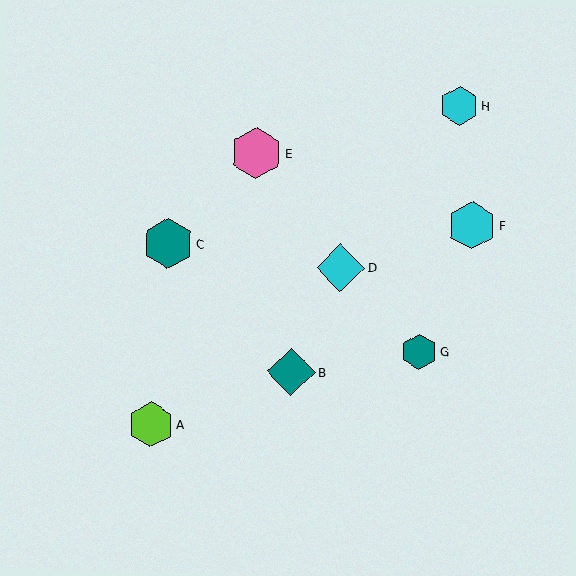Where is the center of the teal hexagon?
The center of the teal hexagon is at (168, 243).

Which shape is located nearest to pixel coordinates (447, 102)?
The cyan hexagon (labeled H) at (459, 106) is nearest to that location.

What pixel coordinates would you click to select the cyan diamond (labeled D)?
Click at (341, 268) to select the cyan diamond D.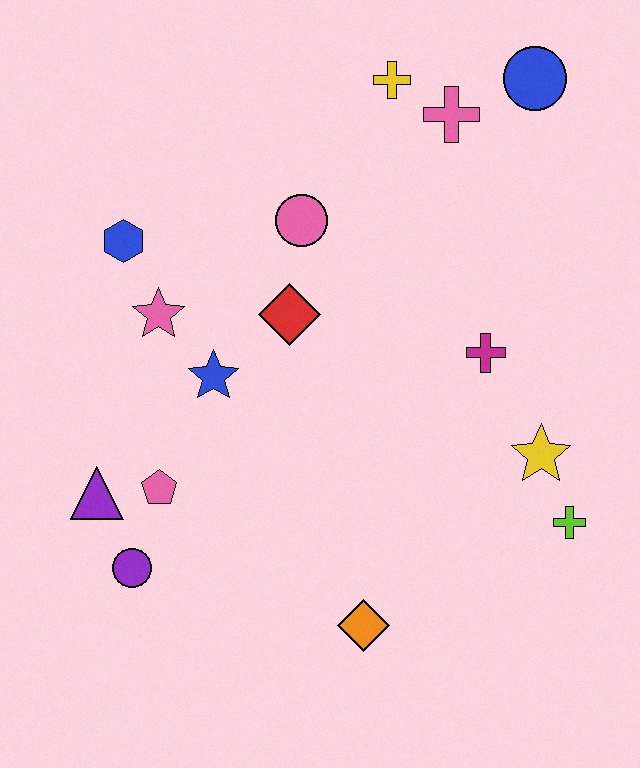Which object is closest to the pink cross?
The yellow cross is closest to the pink cross.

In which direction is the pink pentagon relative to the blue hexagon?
The pink pentagon is below the blue hexagon.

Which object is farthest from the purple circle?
The blue circle is farthest from the purple circle.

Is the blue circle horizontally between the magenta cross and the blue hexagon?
No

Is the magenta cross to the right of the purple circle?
Yes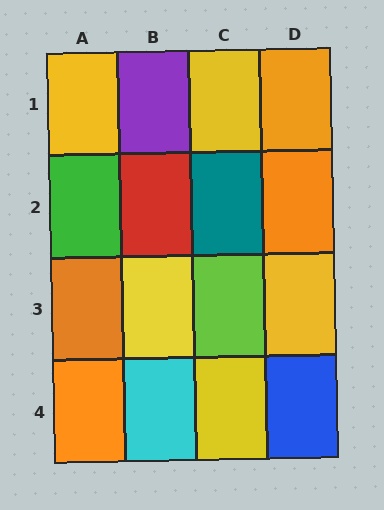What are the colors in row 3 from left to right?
Orange, yellow, lime, yellow.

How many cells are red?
1 cell is red.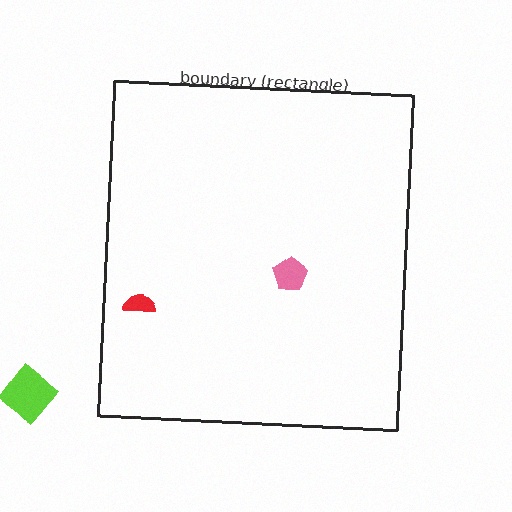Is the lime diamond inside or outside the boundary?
Outside.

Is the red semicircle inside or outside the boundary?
Inside.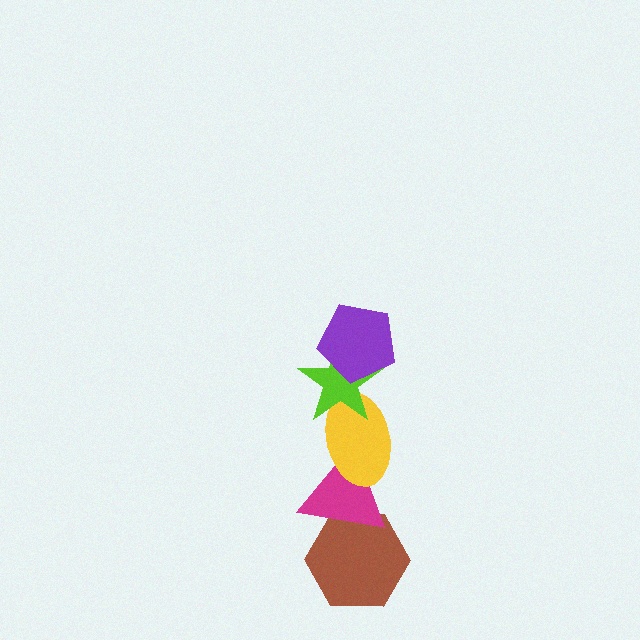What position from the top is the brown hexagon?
The brown hexagon is 5th from the top.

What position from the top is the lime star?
The lime star is 2nd from the top.